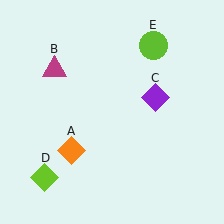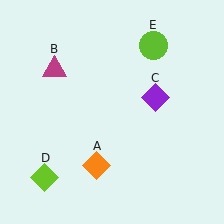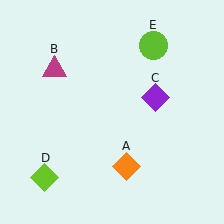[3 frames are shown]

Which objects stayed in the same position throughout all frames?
Magenta triangle (object B) and purple diamond (object C) and lime diamond (object D) and lime circle (object E) remained stationary.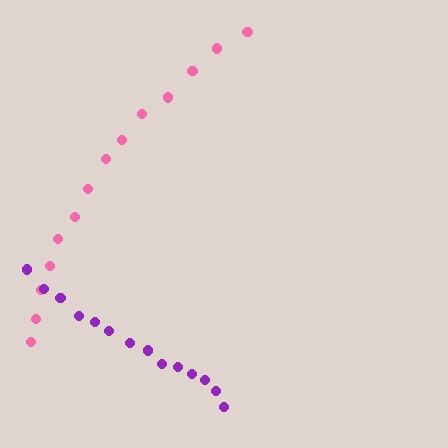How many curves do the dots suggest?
There are 2 distinct paths.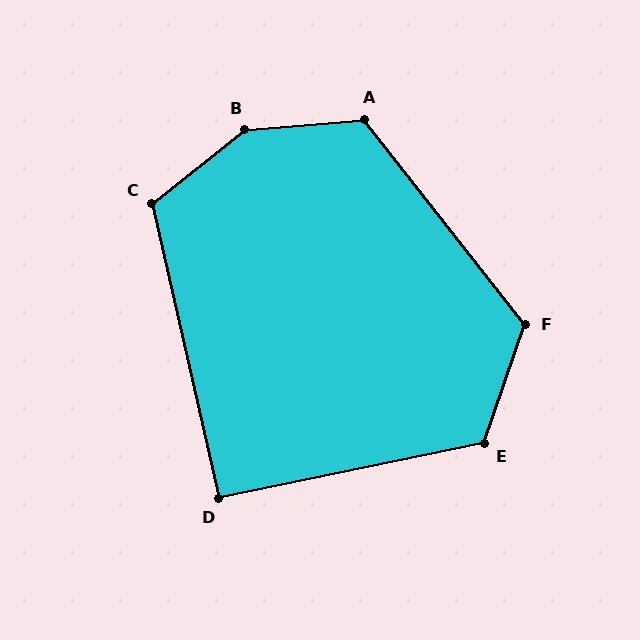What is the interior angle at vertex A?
Approximately 124 degrees (obtuse).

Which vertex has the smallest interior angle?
D, at approximately 91 degrees.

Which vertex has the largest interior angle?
B, at approximately 146 degrees.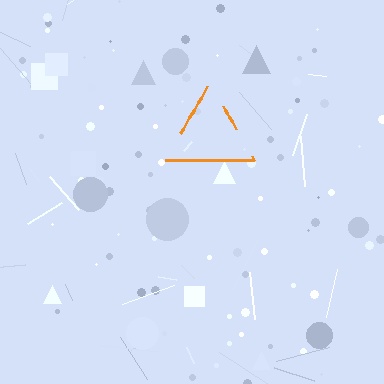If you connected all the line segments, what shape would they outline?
They would outline a triangle.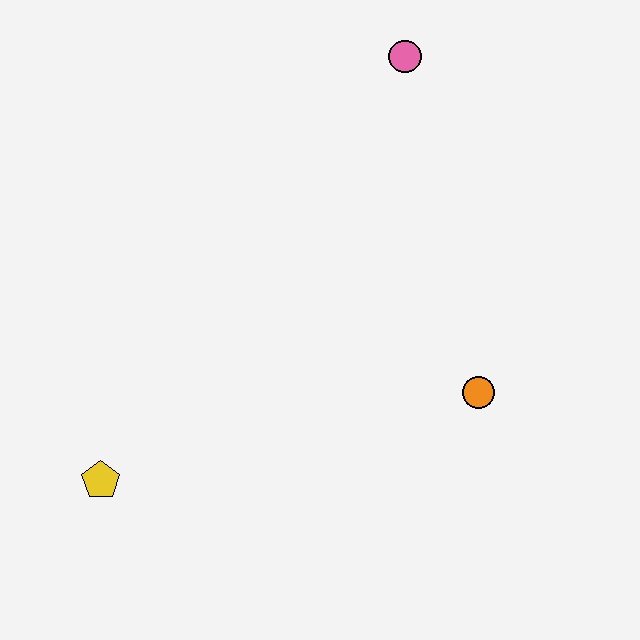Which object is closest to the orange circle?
The pink circle is closest to the orange circle.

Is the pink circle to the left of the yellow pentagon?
No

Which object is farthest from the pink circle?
The yellow pentagon is farthest from the pink circle.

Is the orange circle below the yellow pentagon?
No